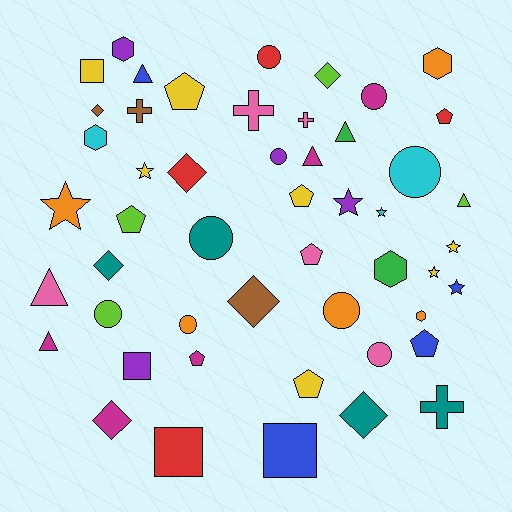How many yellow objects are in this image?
There are 7 yellow objects.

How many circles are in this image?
There are 9 circles.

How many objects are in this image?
There are 50 objects.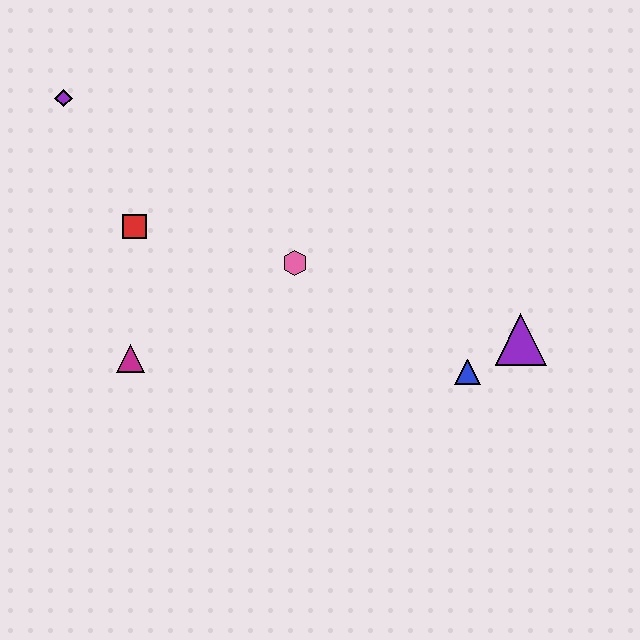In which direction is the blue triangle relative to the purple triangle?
The blue triangle is to the left of the purple triangle.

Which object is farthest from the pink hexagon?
The purple diamond is farthest from the pink hexagon.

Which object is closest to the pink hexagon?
The red square is closest to the pink hexagon.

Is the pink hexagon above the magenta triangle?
Yes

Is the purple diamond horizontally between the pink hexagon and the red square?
No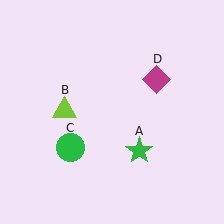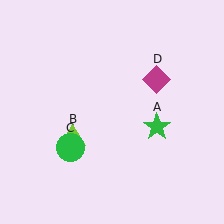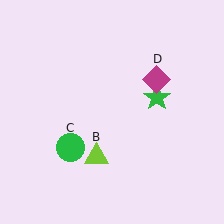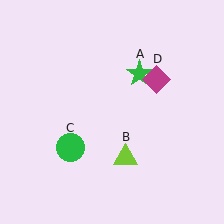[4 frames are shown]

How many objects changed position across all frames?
2 objects changed position: green star (object A), lime triangle (object B).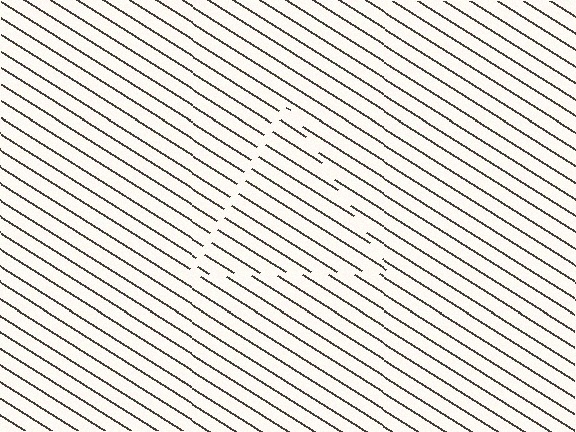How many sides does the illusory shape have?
3 sides — the line-ends trace a triangle.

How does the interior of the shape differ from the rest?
The interior of the shape contains the same grating, shifted by half a period — the contour is defined by the phase discontinuity where line-ends from the inner and outer gratings abut.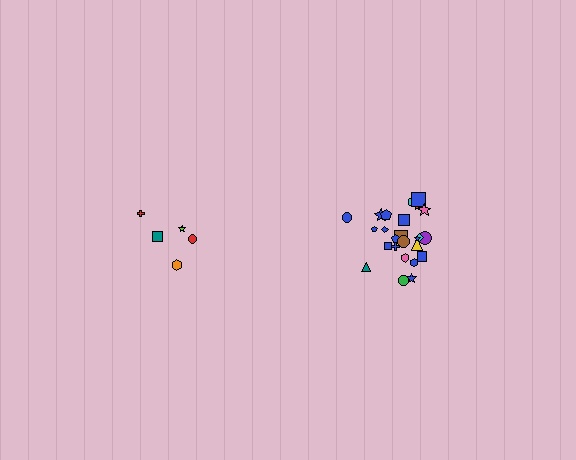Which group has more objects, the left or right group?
The right group.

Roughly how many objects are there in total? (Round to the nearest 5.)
Roughly 30 objects in total.